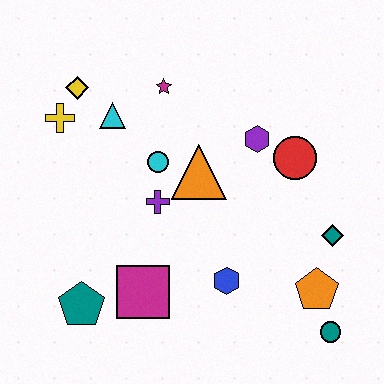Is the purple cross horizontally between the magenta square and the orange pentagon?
Yes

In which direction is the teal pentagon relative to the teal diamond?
The teal pentagon is to the left of the teal diamond.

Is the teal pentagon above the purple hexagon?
No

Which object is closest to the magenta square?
The teal pentagon is closest to the magenta square.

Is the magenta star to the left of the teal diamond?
Yes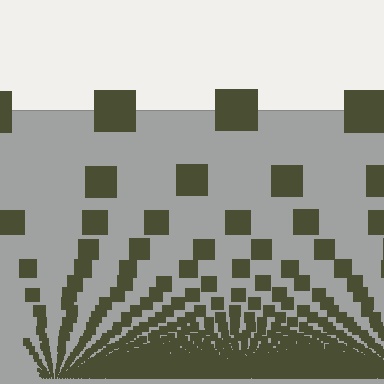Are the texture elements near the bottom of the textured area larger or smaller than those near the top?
Smaller. The gradient is inverted — elements near the bottom are smaller and denser.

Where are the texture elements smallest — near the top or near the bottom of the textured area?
Near the bottom.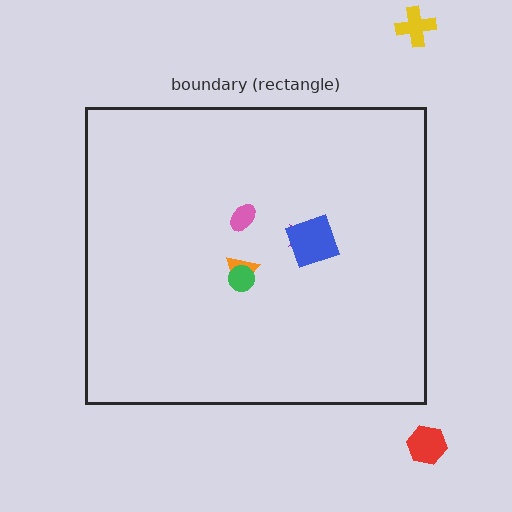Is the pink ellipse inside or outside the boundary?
Inside.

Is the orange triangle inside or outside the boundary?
Inside.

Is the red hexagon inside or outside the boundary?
Outside.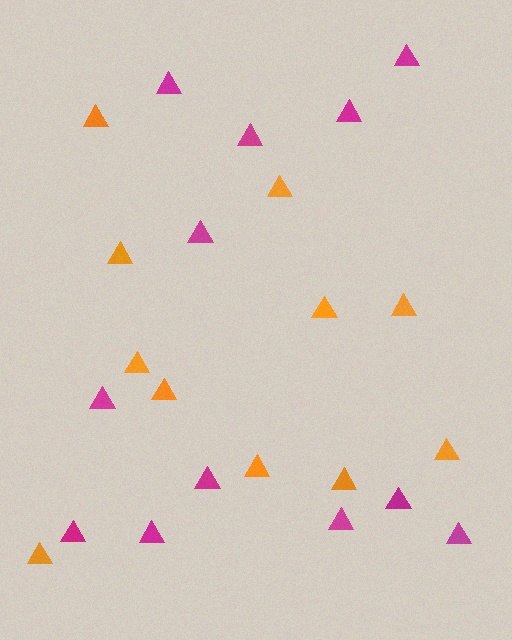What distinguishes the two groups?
There are 2 groups: one group of magenta triangles (12) and one group of orange triangles (11).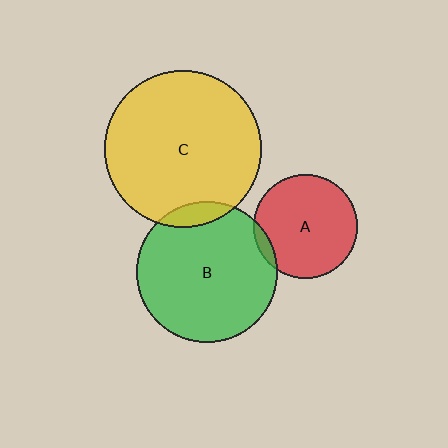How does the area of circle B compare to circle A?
Approximately 1.8 times.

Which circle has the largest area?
Circle C (yellow).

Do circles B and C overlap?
Yes.